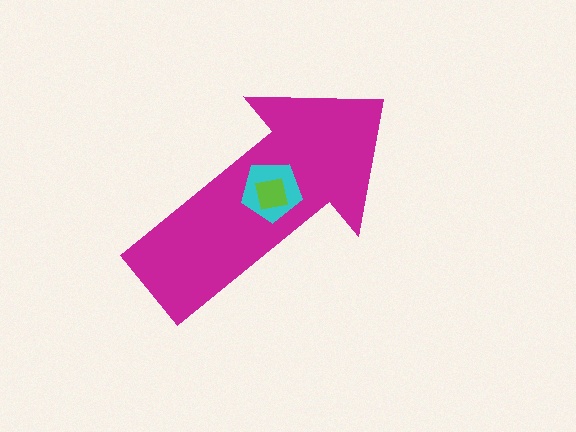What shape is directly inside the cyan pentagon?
The lime square.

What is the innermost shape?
The lime square.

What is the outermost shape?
The magenta arrow.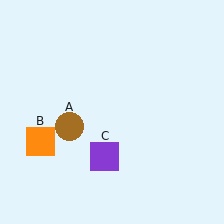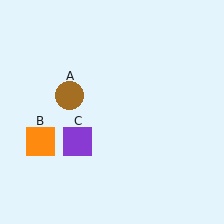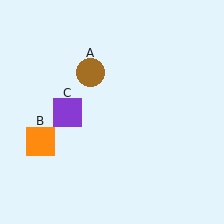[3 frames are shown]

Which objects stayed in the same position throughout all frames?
Orange square (object B) remained stationary.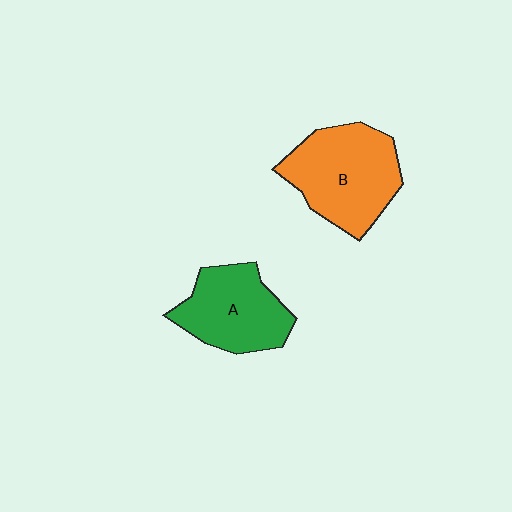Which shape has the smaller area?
Shape A (green).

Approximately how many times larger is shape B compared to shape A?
Approximately 1.2 times.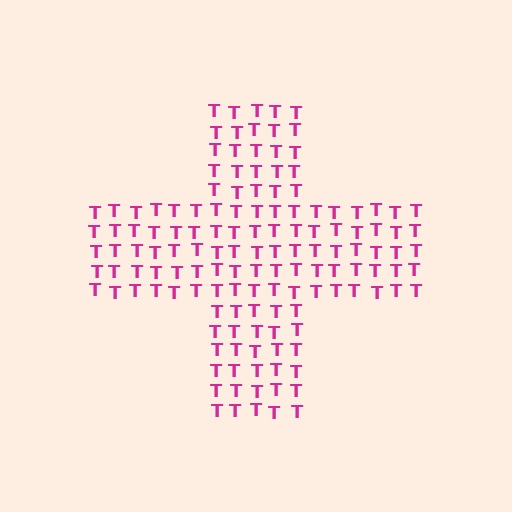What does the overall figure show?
The overall figure shows a cross.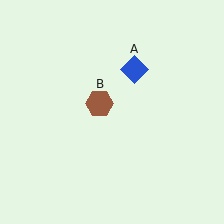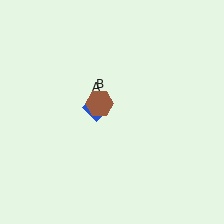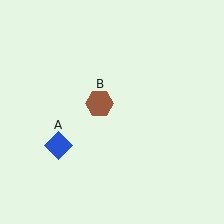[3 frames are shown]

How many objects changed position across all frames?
1 object changed position: blue diamond (object A).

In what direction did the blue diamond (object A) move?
The blue diamond (object A) moved down and to the left.